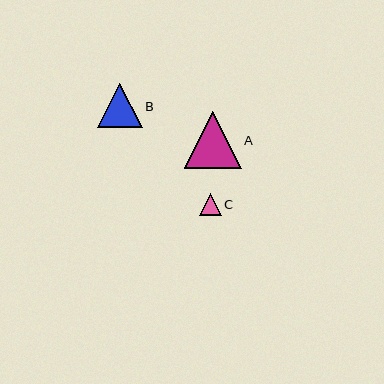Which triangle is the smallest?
Triangle C is the smallest with a size of approximately 22 pixels.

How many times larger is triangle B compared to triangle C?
Triangle B is approximately 2.0 times the size of triangle C.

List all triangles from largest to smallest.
From largest to smallest: A, B, C.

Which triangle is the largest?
Triangle A is the largest with a size of approximately 57 pixels.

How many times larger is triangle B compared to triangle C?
Triangle B is approximately 2.0 times the size of triangle C.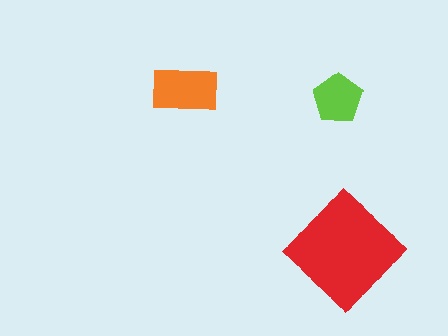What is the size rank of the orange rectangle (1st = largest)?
2nd.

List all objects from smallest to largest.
The lime pentagon, the orange rectangle, the red diamond.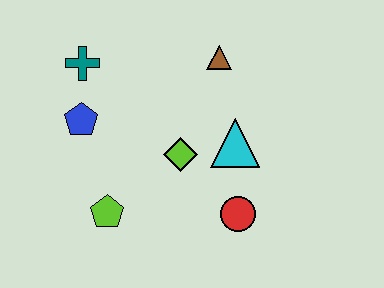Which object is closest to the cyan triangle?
The lime diamond is closest to the cyan triangle.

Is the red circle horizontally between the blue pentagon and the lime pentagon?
No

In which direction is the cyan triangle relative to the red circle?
The cyan triangle is above the red circle.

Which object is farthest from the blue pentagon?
The red circle is farthest from the blue pentagon.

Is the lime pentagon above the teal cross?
No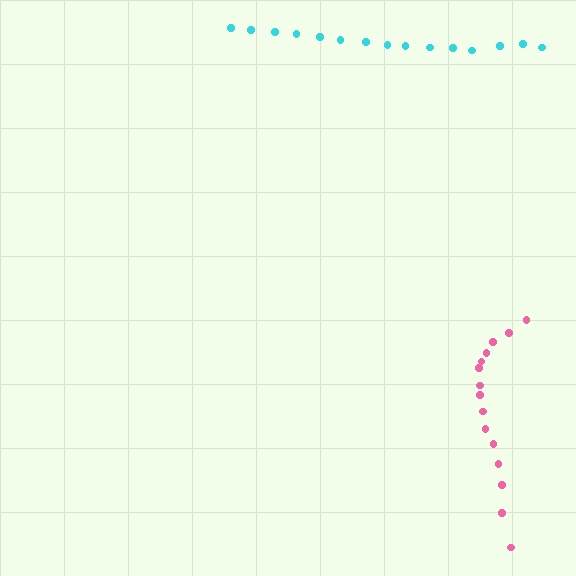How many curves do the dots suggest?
There are 2 distinct paths.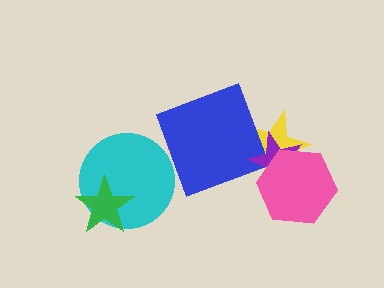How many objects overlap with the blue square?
2 objects overlap with the blue square.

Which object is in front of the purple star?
The pink hexagon is in front of the purple star.